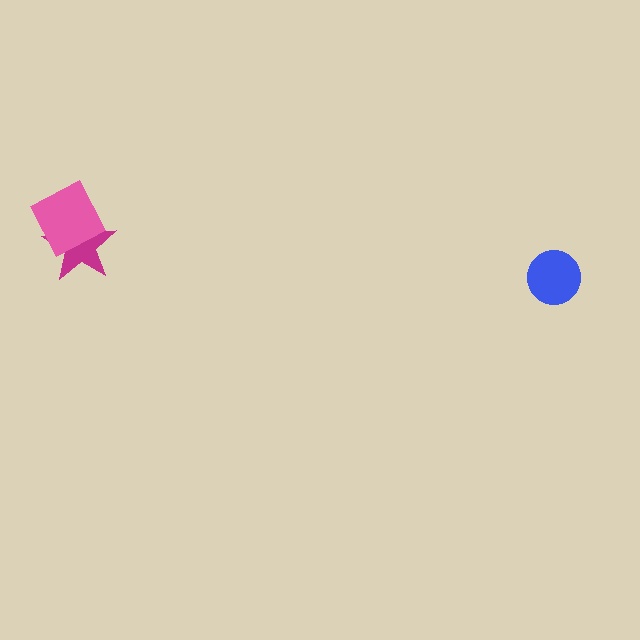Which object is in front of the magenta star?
The pink square is in front of the magenta star.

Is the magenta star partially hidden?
Yes, it is partially covered by another shape.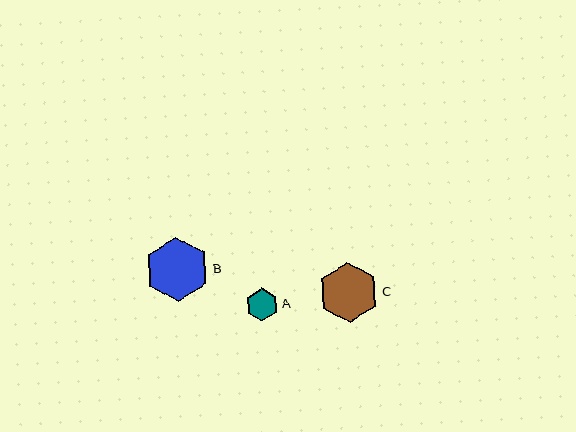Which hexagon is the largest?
Hexagon B is the largest with a size of approximately 65 pixels.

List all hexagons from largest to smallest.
From largest to smallest: B, C, A.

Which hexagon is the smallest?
Hexagon A is the smallest with a size of approximately 33 pixels.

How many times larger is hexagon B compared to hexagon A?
Hexagon B is approximately 2.0 times the size of hexagon A.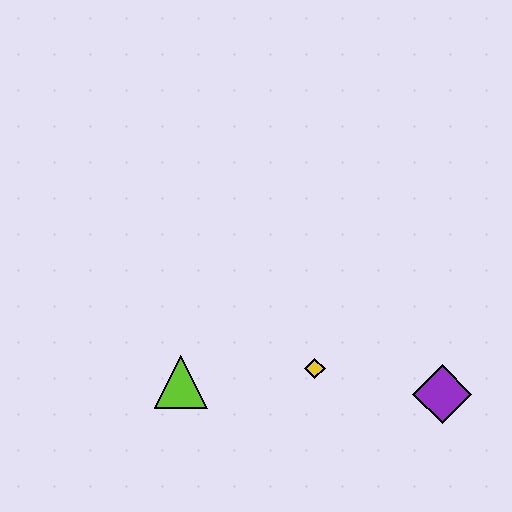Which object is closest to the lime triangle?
The yellow diamond is closest to the lime triangle.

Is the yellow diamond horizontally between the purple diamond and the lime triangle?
Yes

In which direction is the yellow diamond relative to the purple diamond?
The yellow diamond is to the left of the purple diamond.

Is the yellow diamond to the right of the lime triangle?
Yes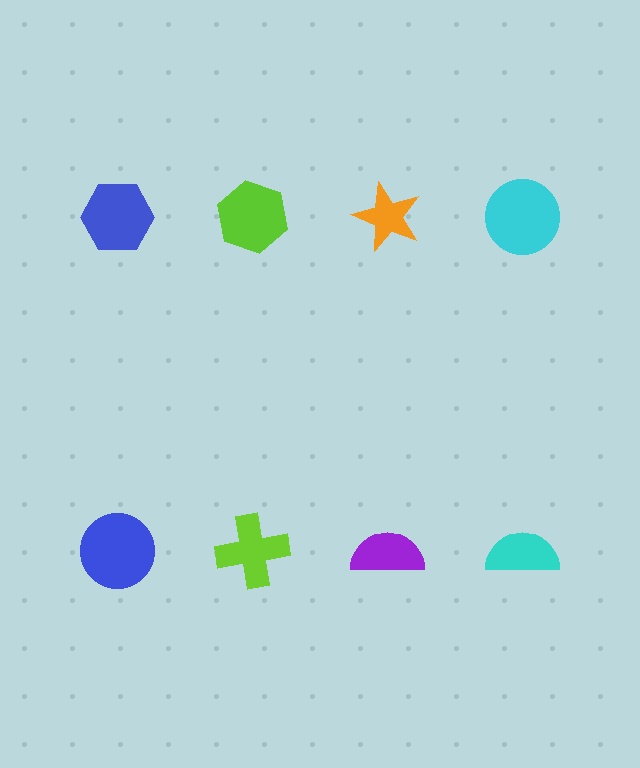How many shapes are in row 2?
4 shapes.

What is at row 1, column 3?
An orange star.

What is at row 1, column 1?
A blue hexagon.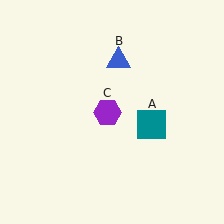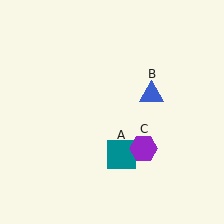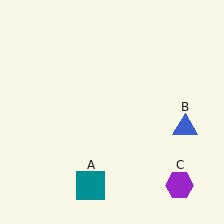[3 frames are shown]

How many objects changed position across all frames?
3 objects changed position: teal square (object A), blue triangle (object B), purple hexagon (object C).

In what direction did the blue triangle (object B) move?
The blue triangle (object B) moved down and to the right.